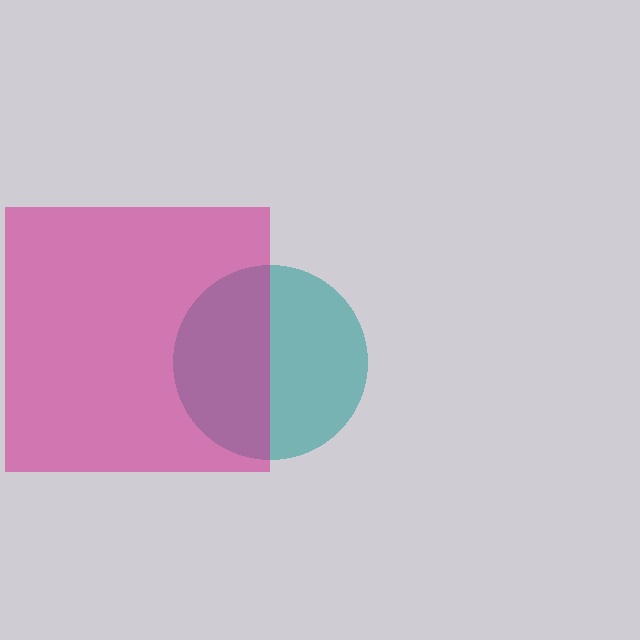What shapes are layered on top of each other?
The layered shapes are: a teal circle, a magenta square.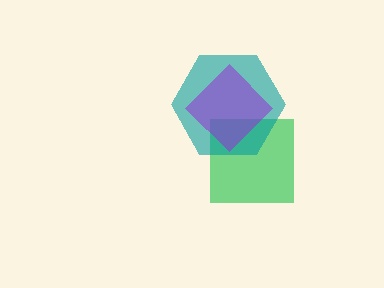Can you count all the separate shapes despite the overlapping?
Yes, there are 3 separate shapes.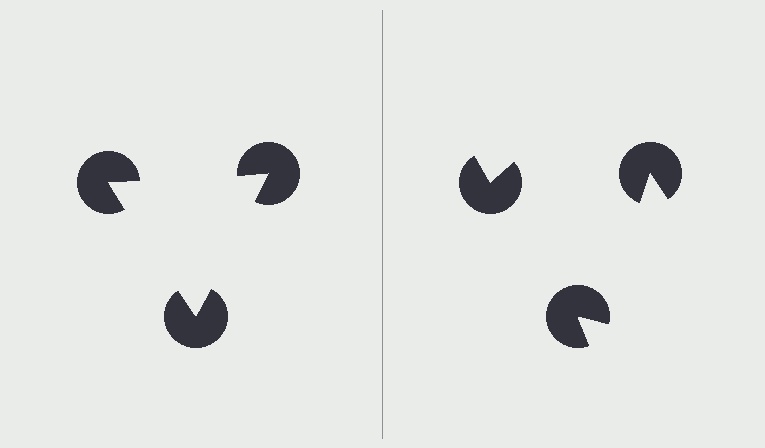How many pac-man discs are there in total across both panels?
6 — 3 on each side.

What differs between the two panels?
The pac-man discs are positioned identically on both sides; only the wedge orientations differ. On the left they align to a triangle; on the right they are misaligned.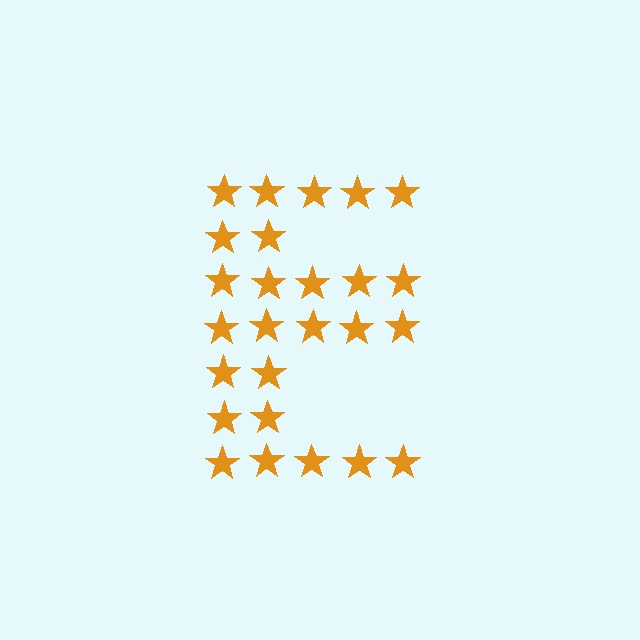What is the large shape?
The large shape is the letter E.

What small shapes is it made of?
It is made of small stars.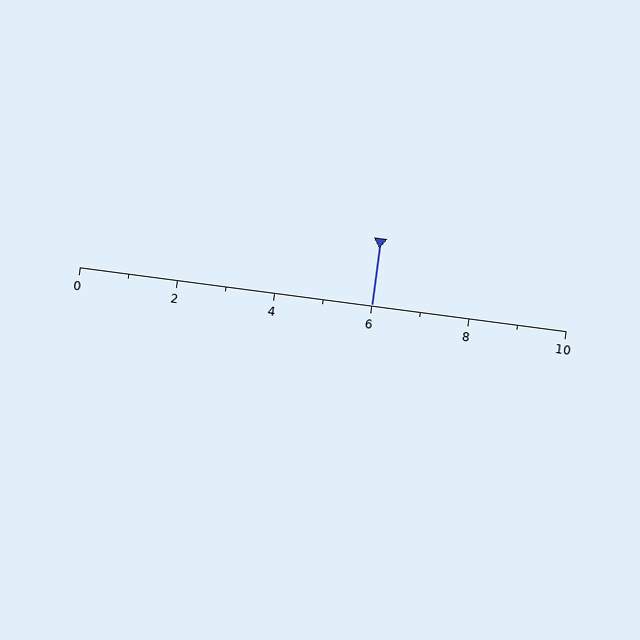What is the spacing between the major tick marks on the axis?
The major ticks are spaced 2 apart.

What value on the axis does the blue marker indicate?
The marker indicates approximately 6.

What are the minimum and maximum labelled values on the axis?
The axis runs from 0 to 10.